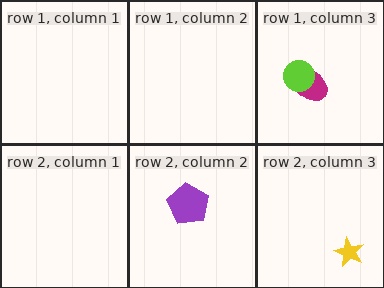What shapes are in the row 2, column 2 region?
The purple pentagon.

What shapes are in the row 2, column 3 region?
The yellow star.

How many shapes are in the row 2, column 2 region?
1.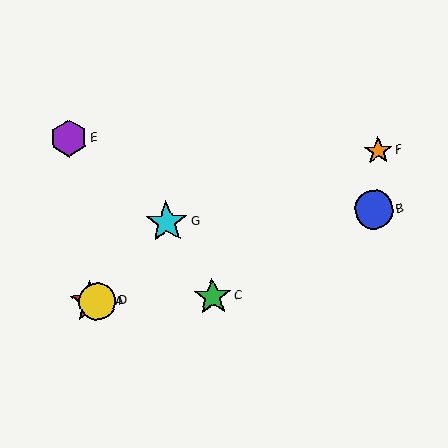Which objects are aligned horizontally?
Objects A, C, D are aligned horizontally.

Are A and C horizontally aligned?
Yes, both are at y≈302.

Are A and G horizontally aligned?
No, A is at y≈302 and G is at y≈222.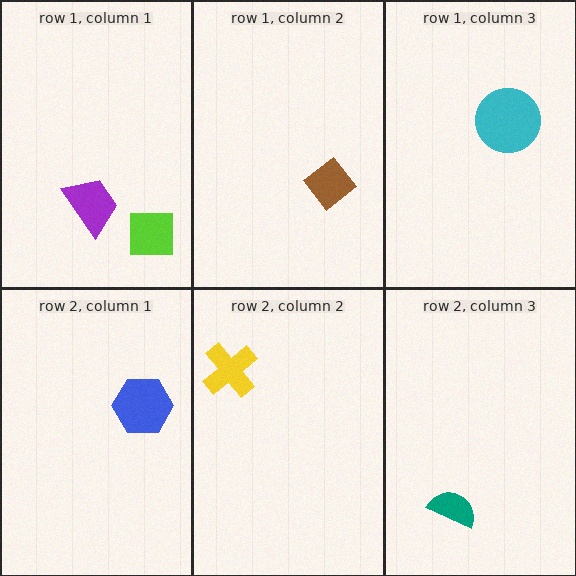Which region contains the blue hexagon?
The row 2, column 1 region.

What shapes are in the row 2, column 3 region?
The teal semicircle.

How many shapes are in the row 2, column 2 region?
1.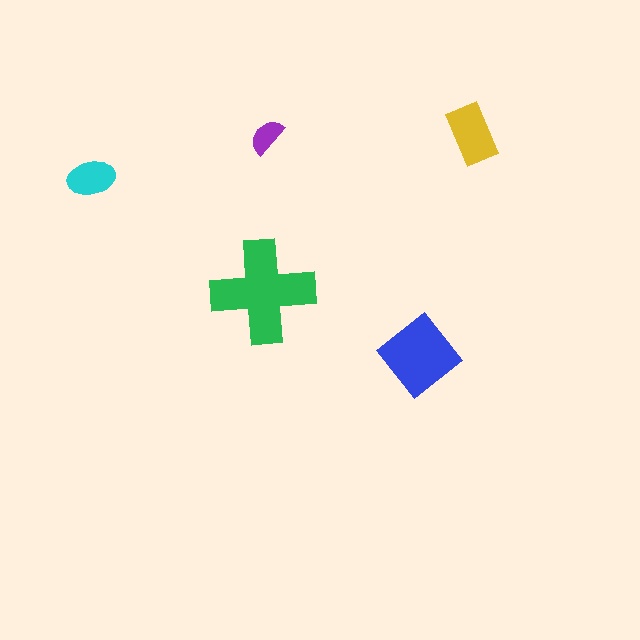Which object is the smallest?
The purple semicircle.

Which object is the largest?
The green cross.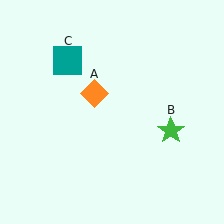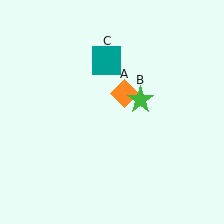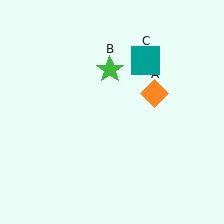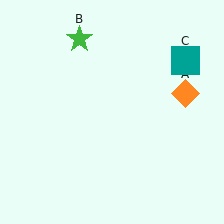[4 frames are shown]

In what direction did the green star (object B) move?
The green star (object B) moved up and to the left.